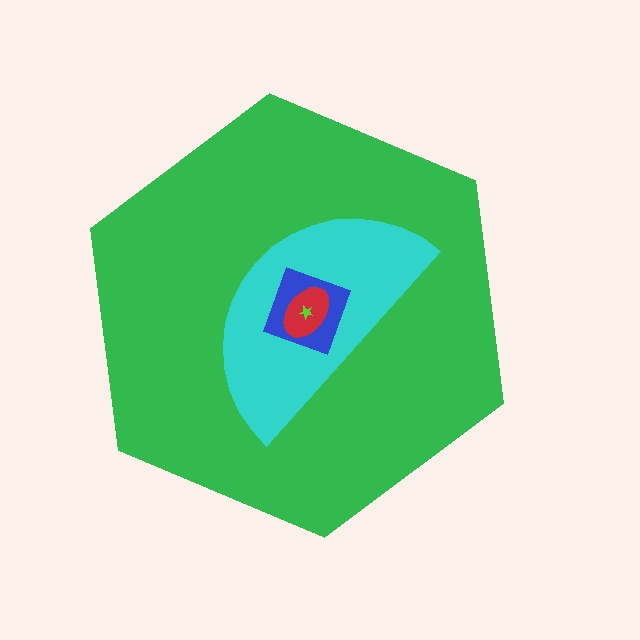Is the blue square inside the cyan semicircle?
Yes.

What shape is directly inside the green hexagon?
The cyan semicircle.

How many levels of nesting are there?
5.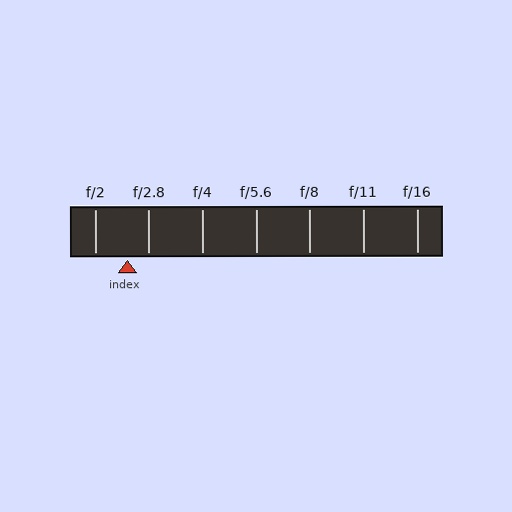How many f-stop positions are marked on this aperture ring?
There are 7 f-stop positions marked.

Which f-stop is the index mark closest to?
The index mark is closest to f/2.8.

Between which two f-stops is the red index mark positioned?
The index mark is between f/2 and f/2.8.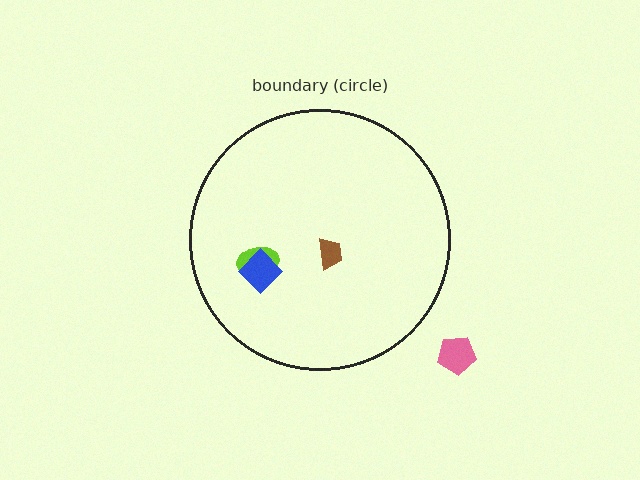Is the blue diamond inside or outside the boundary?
Inside.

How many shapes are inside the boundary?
3 inside, 1 outside.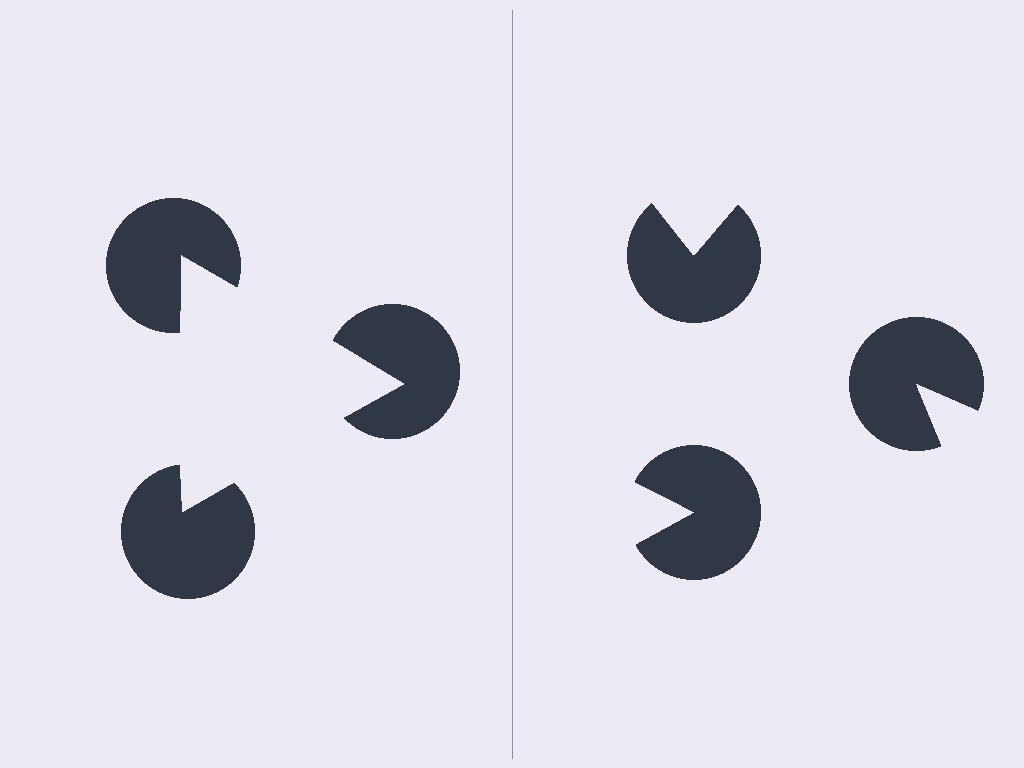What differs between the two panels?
The pac-man discs are positioned identically on both sides; only the wedge orientations differ. On the left they align to a triangle; on the right they are misaligned.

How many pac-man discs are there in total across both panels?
6 — 3 on each side.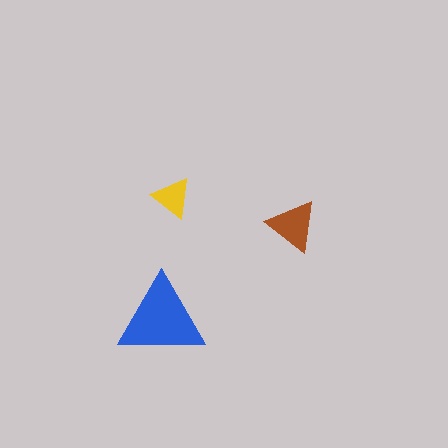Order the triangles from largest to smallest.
the blue one, the brown one, the yellow one.